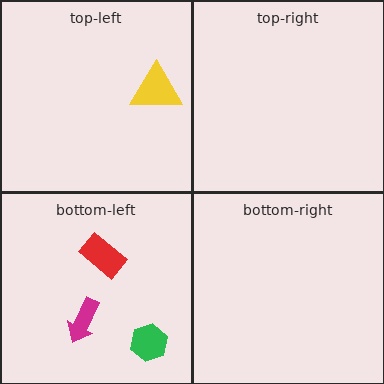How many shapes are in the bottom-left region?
3.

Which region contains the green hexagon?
The bottom-left region.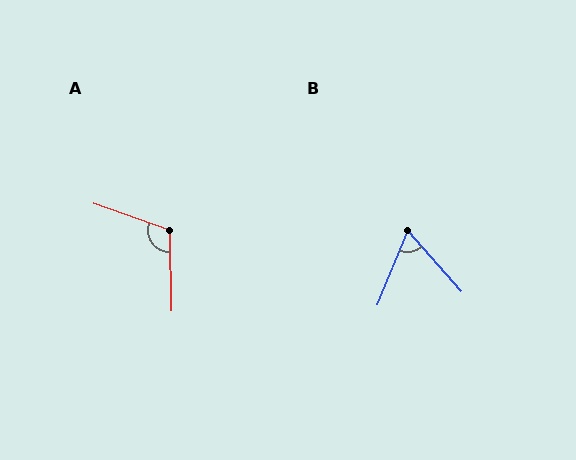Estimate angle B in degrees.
Approximately 63 degrees.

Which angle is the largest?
A, at approximately 110 degrees.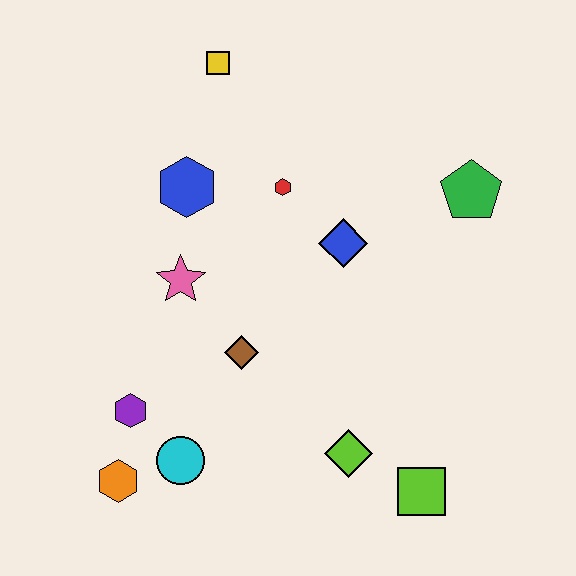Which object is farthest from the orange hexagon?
The green pentagon is farthest from the orange hexagon.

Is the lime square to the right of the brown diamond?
Yes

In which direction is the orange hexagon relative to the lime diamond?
The orange hexagon is to the left of the lime diamond.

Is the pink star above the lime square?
Yes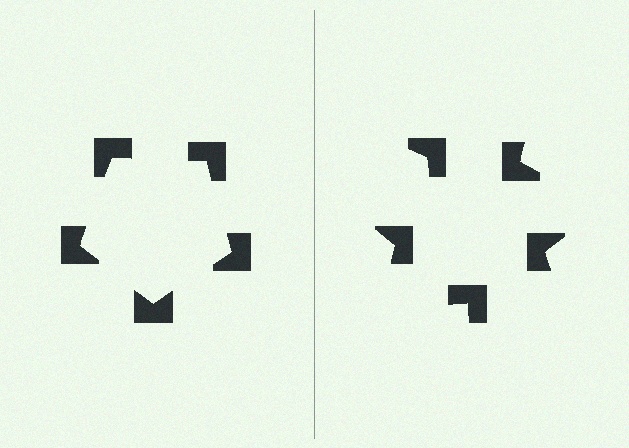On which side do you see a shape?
An illusory pentagon appears on the left side. On the right side the wedge cuts are rotated, so no coherent shape forms.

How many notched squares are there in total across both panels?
10 — 5 on each side.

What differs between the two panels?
The notched squares are positioned identically on both sides; only the wedge orientations differ. On the left they align to a pentagon; on the right they are misaligned.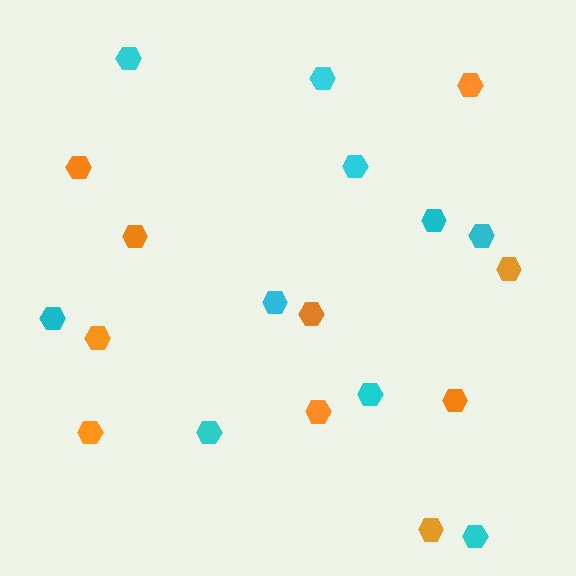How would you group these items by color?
There are 2 groups: one group of cyan hexagons (10) and one group of orange hexagons (10).